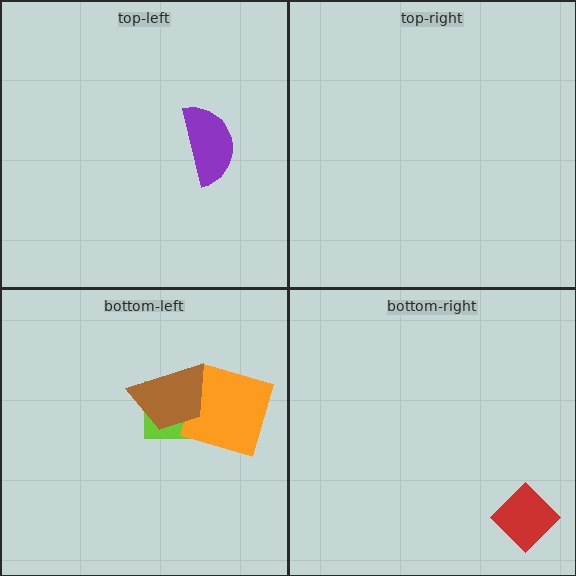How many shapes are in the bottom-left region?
3.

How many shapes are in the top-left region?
1.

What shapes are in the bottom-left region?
The lime rectangle, the orange square, the brown trapezoid.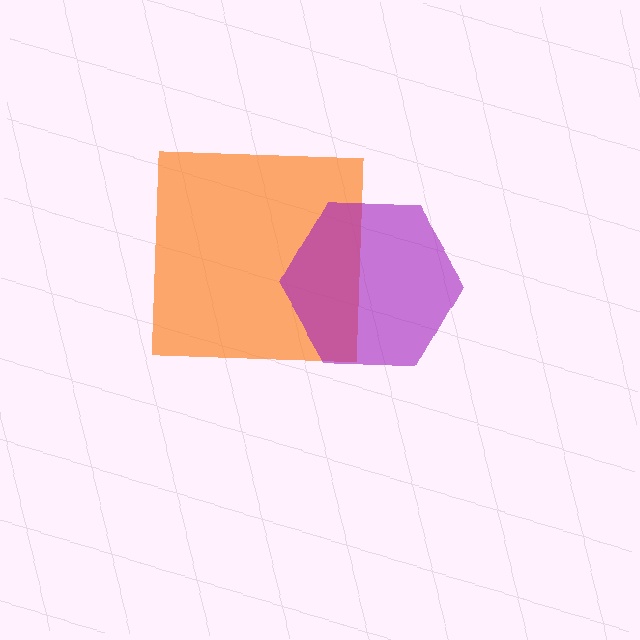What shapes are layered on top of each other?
The layered shapes are: an orange square, a purple hexagon.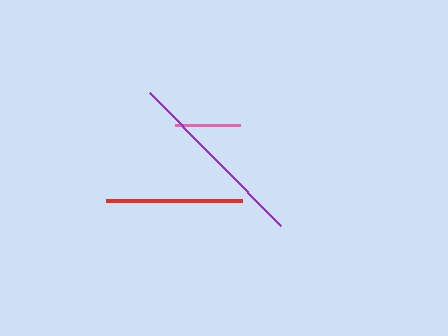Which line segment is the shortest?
The pink line is the shortest at approximately 64 pixels.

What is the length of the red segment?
The red segment is approximately 135 pixels long.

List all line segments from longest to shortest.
From longest to shortest: purple, red, pink.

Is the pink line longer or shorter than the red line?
The red line is longer than the pink line.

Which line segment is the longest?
The purple line is the longest at approximately 187 pixels.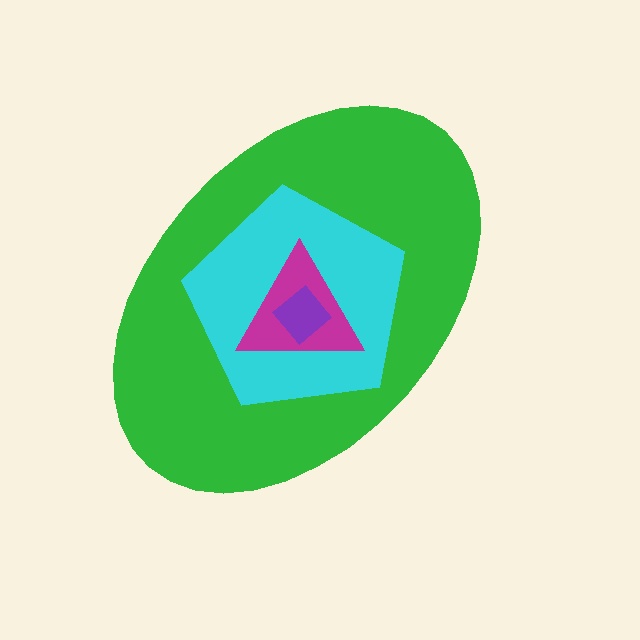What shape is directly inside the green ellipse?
The cyan pentagon.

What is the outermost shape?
The green ellipse.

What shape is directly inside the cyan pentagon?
The magenta triangle.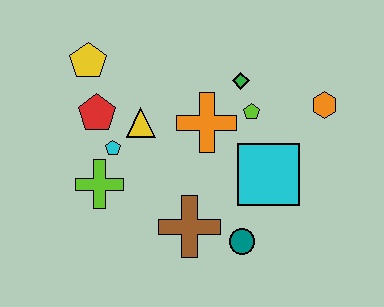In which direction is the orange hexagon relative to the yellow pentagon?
The orange hexagon is to the right of the yellow pentagon.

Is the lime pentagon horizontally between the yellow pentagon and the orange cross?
No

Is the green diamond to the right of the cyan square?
No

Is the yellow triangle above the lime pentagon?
No